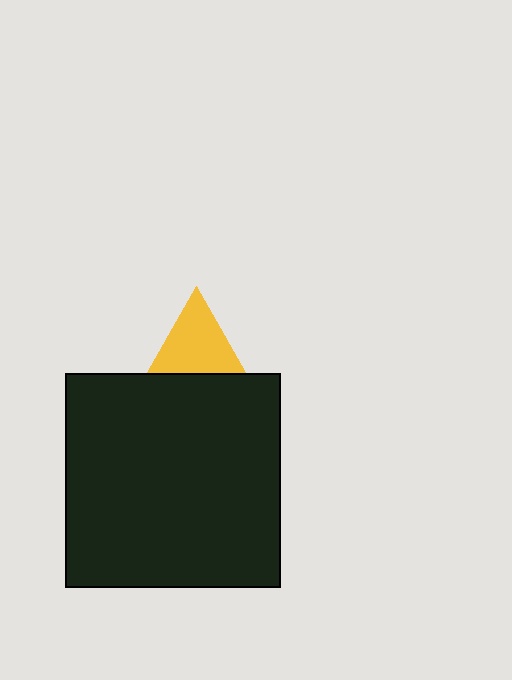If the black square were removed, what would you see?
You would see the complete yellow triangle.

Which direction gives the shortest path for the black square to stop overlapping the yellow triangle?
Moving down gives the shortest separation.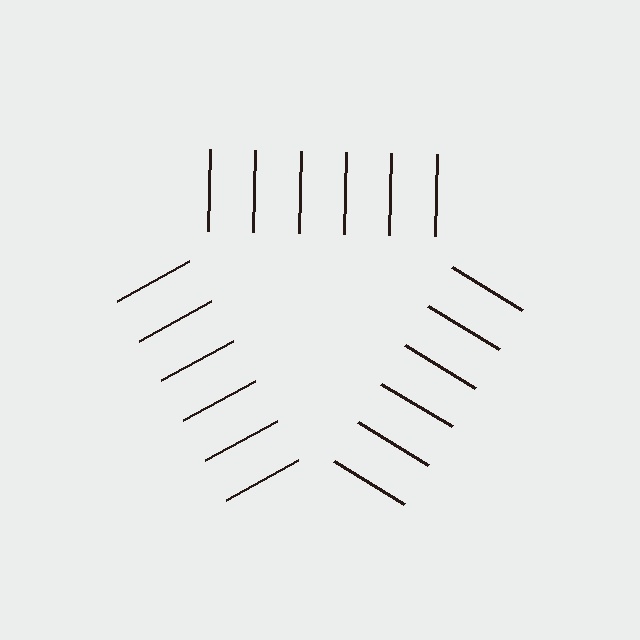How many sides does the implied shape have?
3 sides — the line-ends trace a triangle.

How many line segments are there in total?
18 — 6 along each of the 3 edges.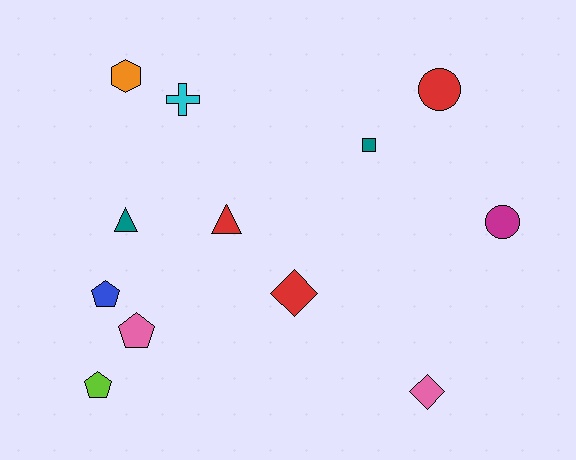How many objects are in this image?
There are 12 objects.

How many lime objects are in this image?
There is 1 lime object.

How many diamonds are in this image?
There are 2 diamonds.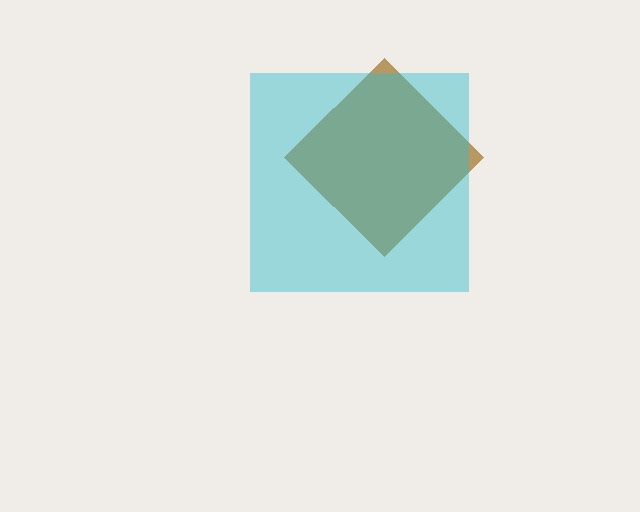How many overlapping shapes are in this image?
There are 2 overlapping shapes in the image.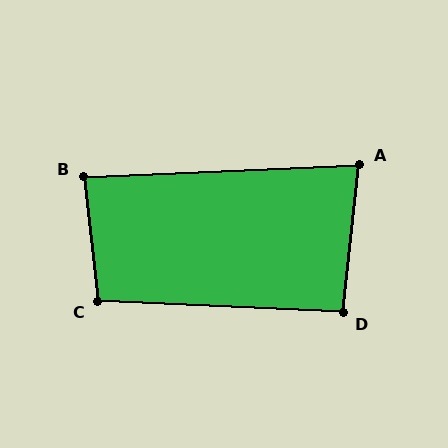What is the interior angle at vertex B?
Approximately 86 degrees (approximately right).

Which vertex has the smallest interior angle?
A, at approximately 81 degrees.